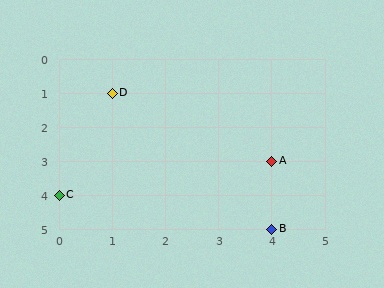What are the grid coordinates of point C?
Point C is at grid coordinates (0, 4).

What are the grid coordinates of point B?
Point B is at grid coordinates (4, 5).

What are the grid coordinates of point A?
Point A is at grid coordinates (4, 3).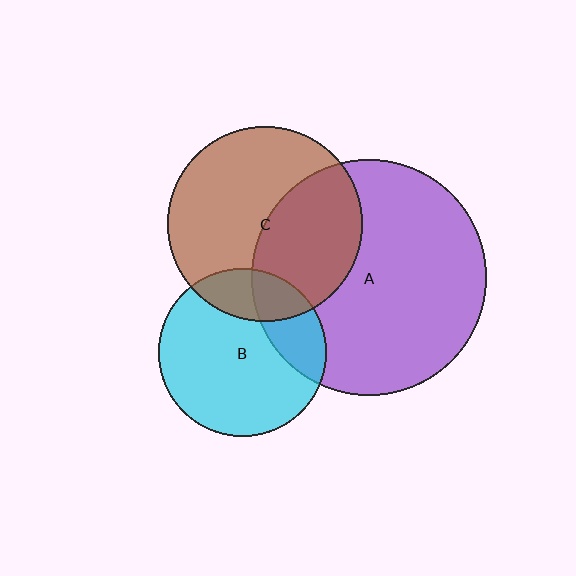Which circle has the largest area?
Circle A (purple).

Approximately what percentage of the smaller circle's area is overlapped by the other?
Approximately 40%.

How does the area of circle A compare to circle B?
Approximately 2.0 times.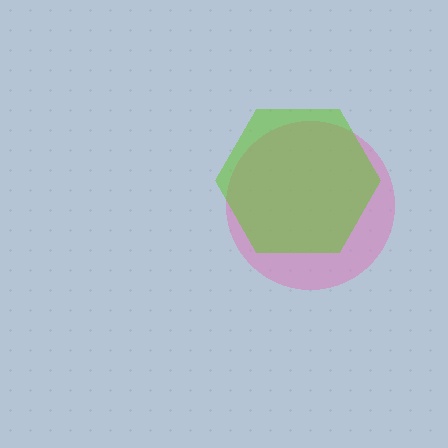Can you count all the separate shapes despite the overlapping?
Yes, there are 2 separate shapes.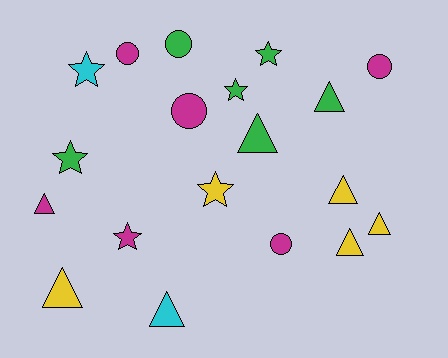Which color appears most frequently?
Green, with 6 objects.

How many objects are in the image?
There are 19 objects.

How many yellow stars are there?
There is 1 yellow star.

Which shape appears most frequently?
Triangle, with 8 objects.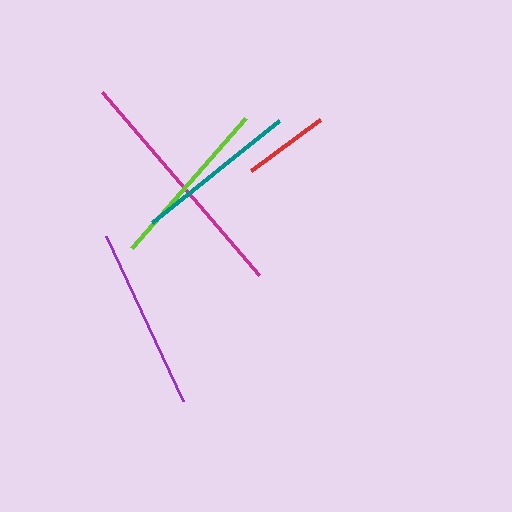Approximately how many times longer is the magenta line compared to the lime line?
The magenta line is approximately 1.4 times the length of the lime line.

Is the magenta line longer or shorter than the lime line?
The magenta line is longer than the lime line.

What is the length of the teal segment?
The teal segment is approximately 163 pixels long.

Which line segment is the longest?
The magenta line is the longest at approximately 240 pixels.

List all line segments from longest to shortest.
From longest to shortest: magenta, purple, lime, teal, red.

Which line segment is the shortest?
The red line is the shortest at approximately 86 pixels.